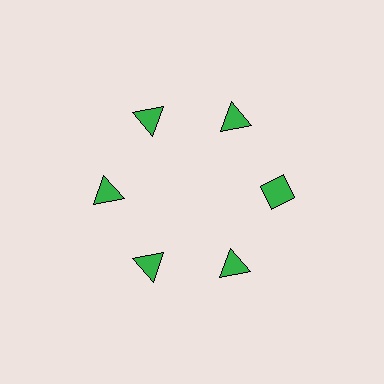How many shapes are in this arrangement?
There are 6 shapes arranged in a ring pattern.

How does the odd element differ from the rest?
It has a different shape: diamond instead of triangle.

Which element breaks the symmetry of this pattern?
The green diamond at roughly the 3 o'clock position breaks the symmetry. All other shapes are green triangles.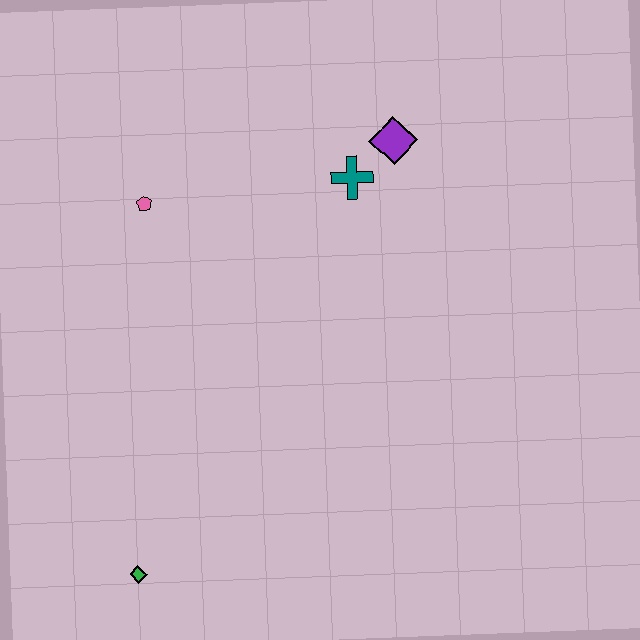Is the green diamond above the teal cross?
No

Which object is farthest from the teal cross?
The green diamond is farthest from the teal cross.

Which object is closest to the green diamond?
The pink pentagon is closest to the green diamond.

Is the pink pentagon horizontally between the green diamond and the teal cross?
Yes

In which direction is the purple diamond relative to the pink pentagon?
The purple diamond is to the right of the pink pentagon.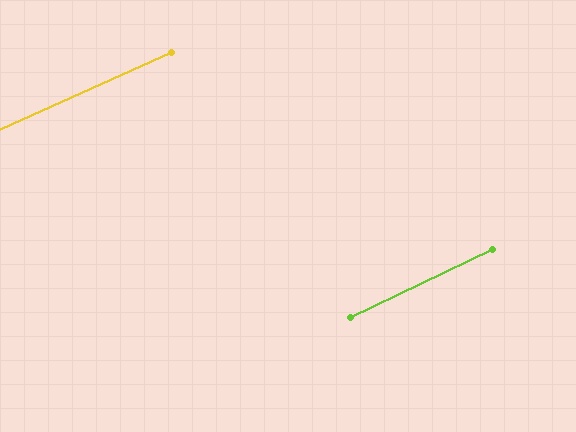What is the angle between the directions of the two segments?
Approximately 2 degrees.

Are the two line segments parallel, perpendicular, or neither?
Parallel — their directions differ by only 1.8°.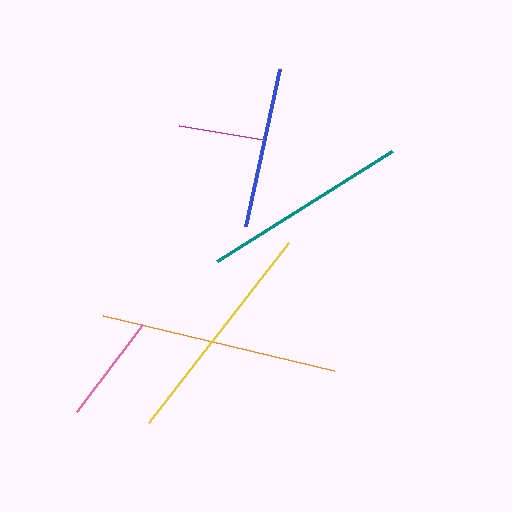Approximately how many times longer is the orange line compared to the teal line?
The orange line is approximately 1.1 times the length of the teal line.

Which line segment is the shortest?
The magenta line is the shortest at approximately 85 pixels.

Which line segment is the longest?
The orange line is the longest at approximately 237 pixels.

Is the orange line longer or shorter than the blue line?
The orange line is longer than the blue line.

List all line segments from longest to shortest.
From longest to shortest: orange, yellow, teal, blue, pink, magenta.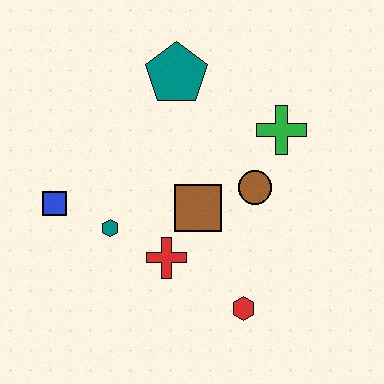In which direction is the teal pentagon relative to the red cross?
The teal pentagon is above the red cross.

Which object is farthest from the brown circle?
The blue square is farthest from the brown circle.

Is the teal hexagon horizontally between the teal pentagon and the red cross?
No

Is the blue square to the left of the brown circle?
Yes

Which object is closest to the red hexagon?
The red cross is closest to the red hexagon.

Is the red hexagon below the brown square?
Yes